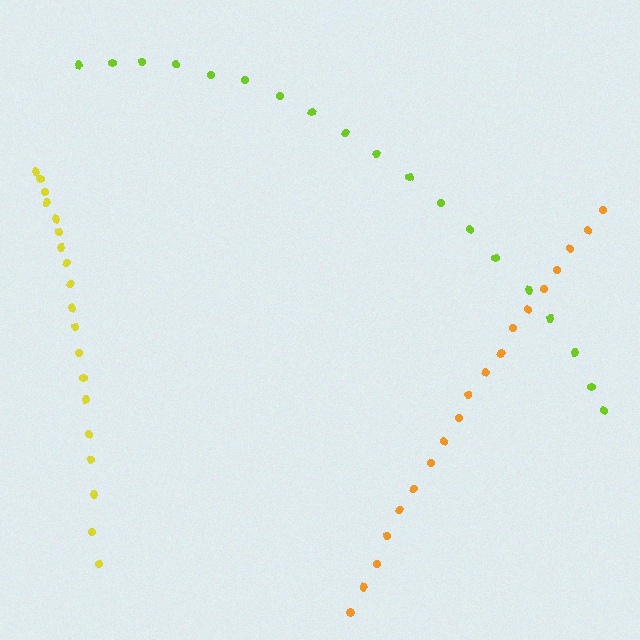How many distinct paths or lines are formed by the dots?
There are 3 distinct paths.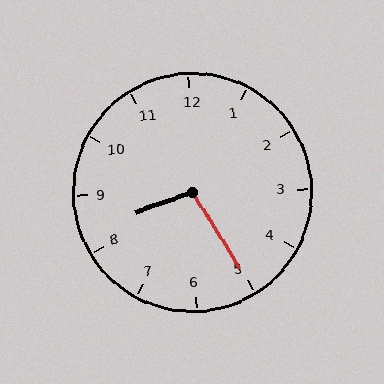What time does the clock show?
8:25.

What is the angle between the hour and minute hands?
Approximately 102 degrees.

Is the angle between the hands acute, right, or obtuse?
It is obtuse.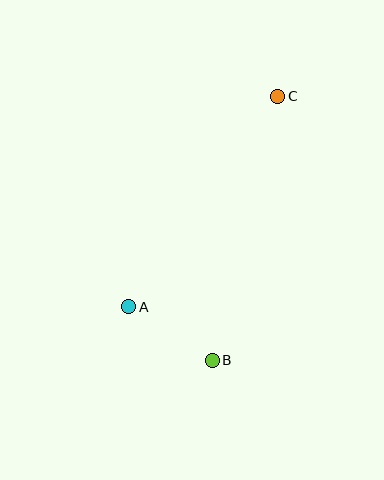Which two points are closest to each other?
Points A and B are closest to each other.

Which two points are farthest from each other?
Points B and C are farthest from each other.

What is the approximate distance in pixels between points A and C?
The distance between A and C is approximately 258 pixels.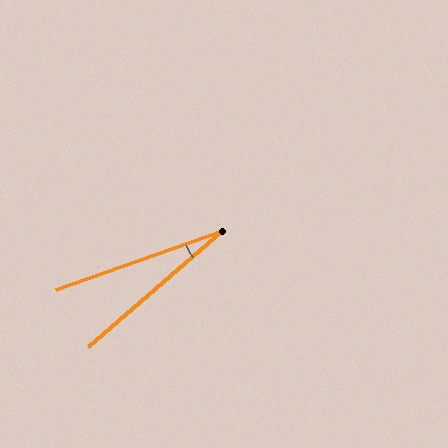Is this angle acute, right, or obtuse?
It is acute.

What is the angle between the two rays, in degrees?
Approximately 21 degrees.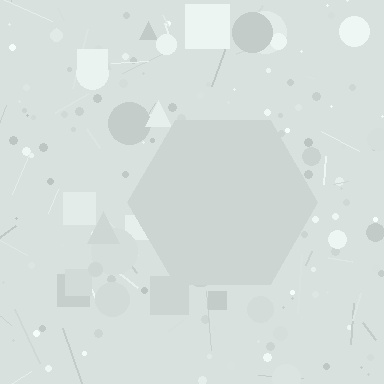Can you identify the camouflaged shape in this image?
The camouflaged shape is a hexagon.